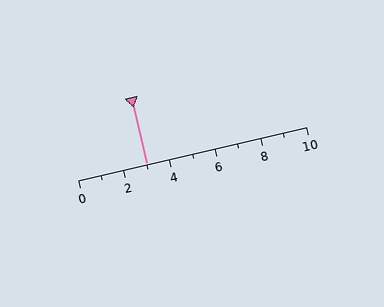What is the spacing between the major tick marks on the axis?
The major ticks are spaced 2 apart.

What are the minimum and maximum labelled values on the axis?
The axis runs from 0 to 10.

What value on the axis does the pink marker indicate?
The marker indicates approximately 3.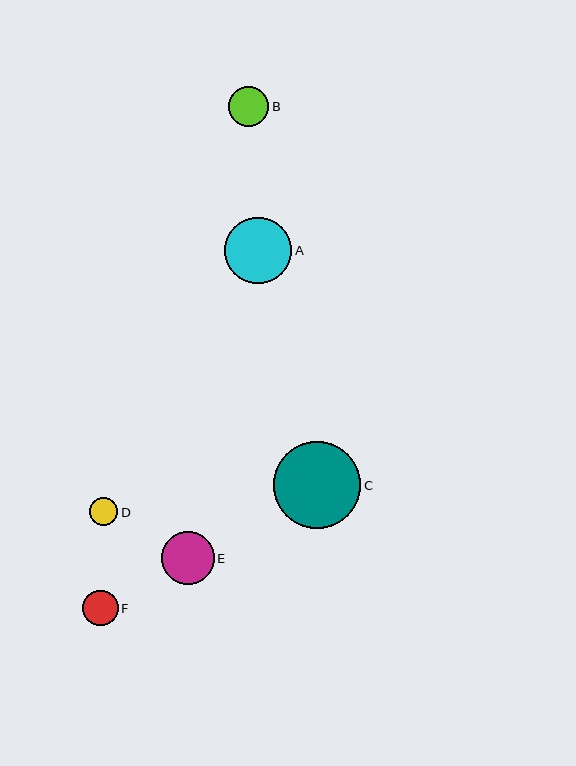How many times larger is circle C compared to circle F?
Circle C is approximately 2.5 times the size of circle F.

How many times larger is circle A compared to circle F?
Circle A is approximately 1.9 times the size of circle F.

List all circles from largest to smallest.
From largest to smallest: C, A, E, B, F, D.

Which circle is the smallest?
Circle D is the smallest with a size of approximately 28 pixels.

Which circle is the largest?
Circle C is the largest with a size of approximately 87 pixels.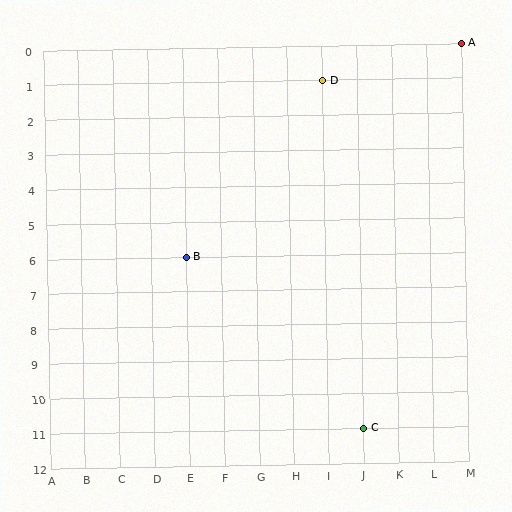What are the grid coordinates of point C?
Point C is at grid coordinates (J, 11).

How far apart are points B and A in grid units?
Points B and A are 8 columns and 6 rows apart (about 10.0 grid units diagonally).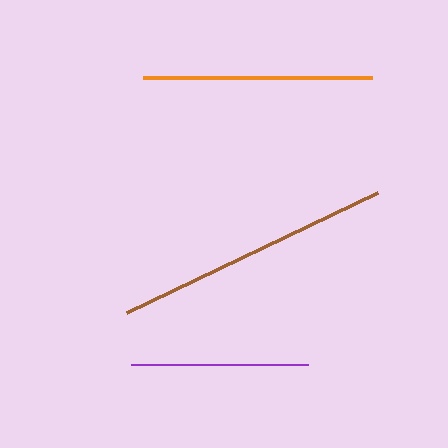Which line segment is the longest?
The brown line is the longest at approximately 278 pixels.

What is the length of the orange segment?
The orange segment is approximately 229 pixels long.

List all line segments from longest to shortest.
From longest to shortest: brown, orange, purple.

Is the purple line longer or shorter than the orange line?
The orange line is longer than the purple line.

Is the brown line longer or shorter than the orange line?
The brown line is longer than the orange line.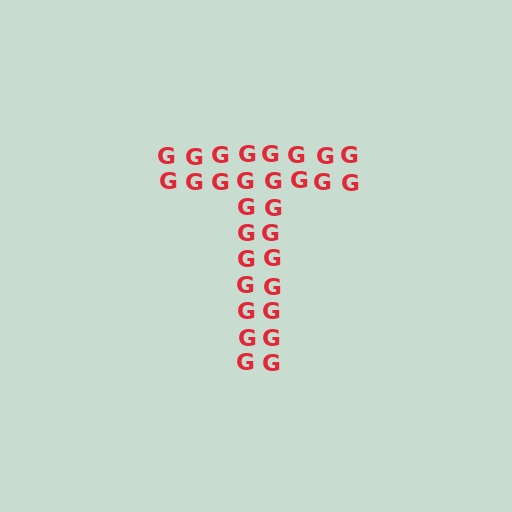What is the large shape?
The large shape is the letter T.